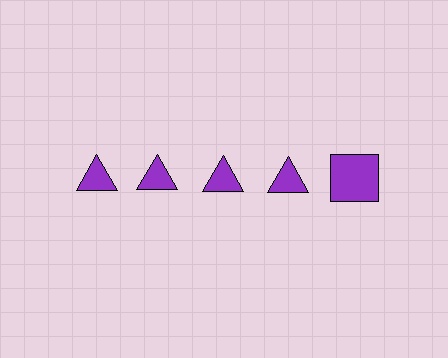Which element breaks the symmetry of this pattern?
The purple square in the top row, rightmost column breaks the symmetry. All other shapes are purple triangles.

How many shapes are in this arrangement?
There are 5 shapes arranged in a grid pattern.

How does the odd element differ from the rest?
It has a different shape: square instead of triangle.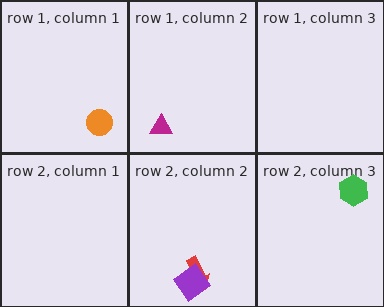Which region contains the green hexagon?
The row 2, column 3 region.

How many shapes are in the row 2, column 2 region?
2.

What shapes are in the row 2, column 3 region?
The green hexagon.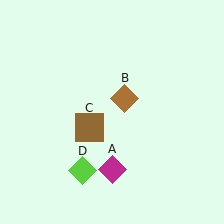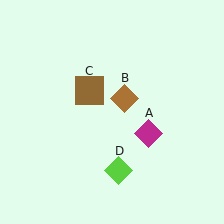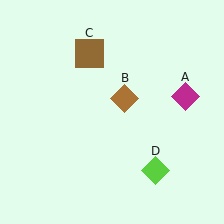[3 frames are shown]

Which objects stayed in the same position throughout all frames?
Brown diamond (object B) remained stationary.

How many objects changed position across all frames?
3 objects changed position: magenta diamond (object A), brown square (object C), lime diamond (object D).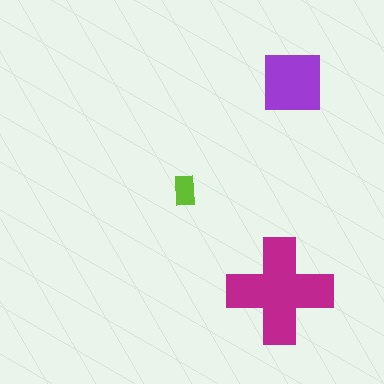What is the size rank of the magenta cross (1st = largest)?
1st.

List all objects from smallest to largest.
The lime rectangle, the purple square, the magenta cross.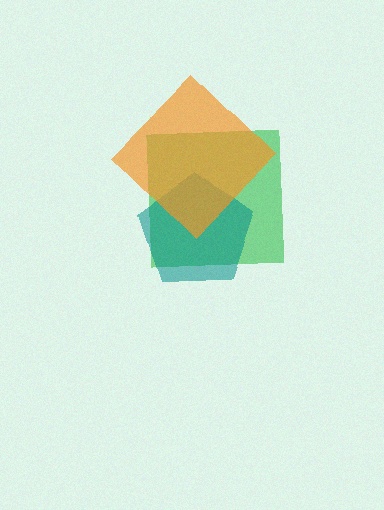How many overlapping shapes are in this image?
There are 3 overlapping shapes in the image.